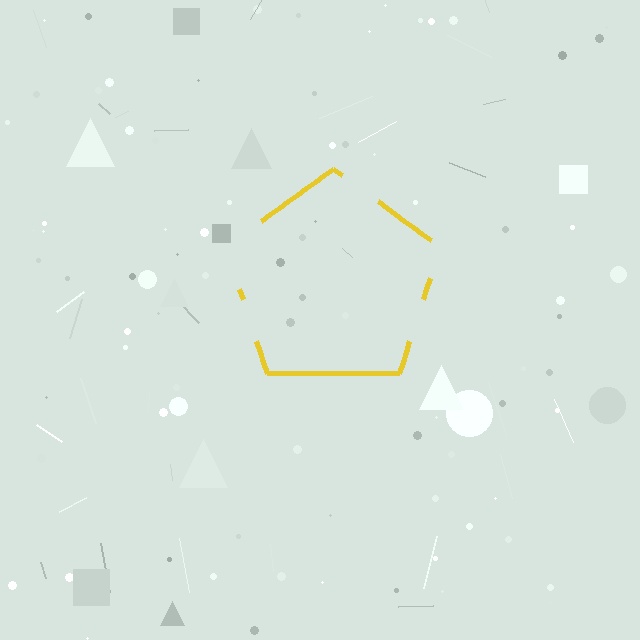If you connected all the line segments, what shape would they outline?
They would outline a pentagon.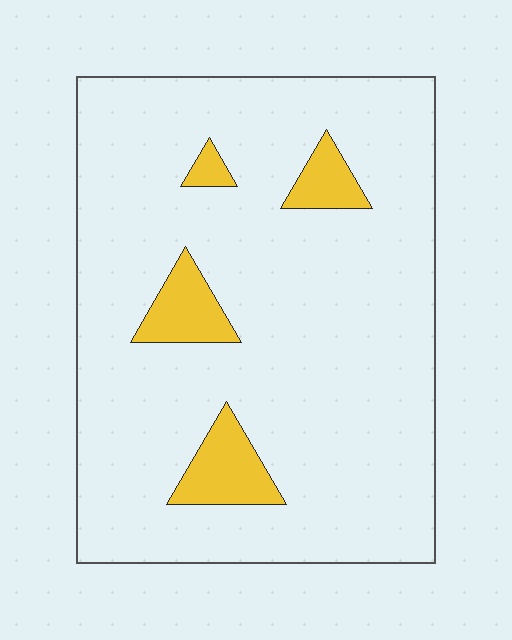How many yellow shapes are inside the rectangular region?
4.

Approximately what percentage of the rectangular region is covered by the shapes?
Approximately 10%.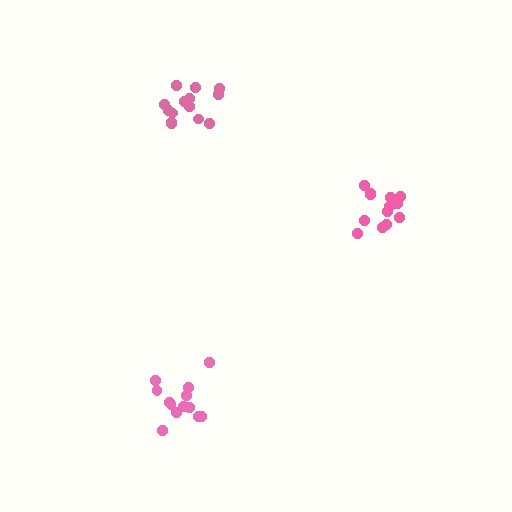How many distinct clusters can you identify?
There are 3 distinct clusters.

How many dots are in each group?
Group 1: 14 dots, Group 2: 13 dots, Group 3: 13 dots (40 total).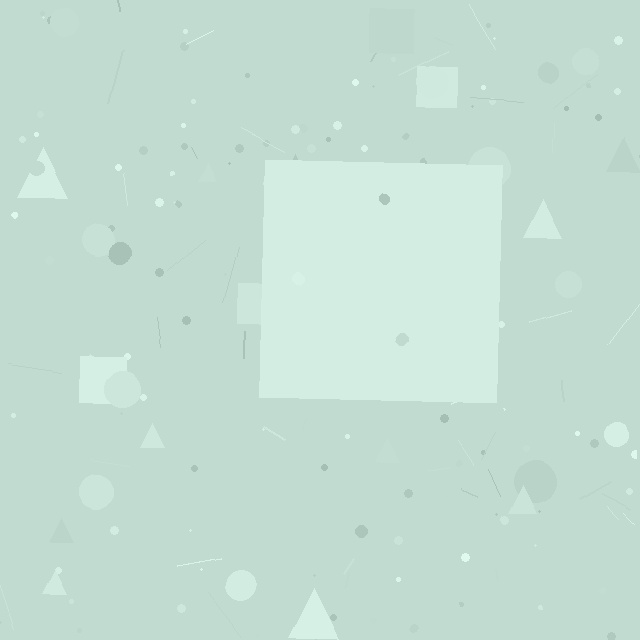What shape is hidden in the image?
A square is hidden in the image.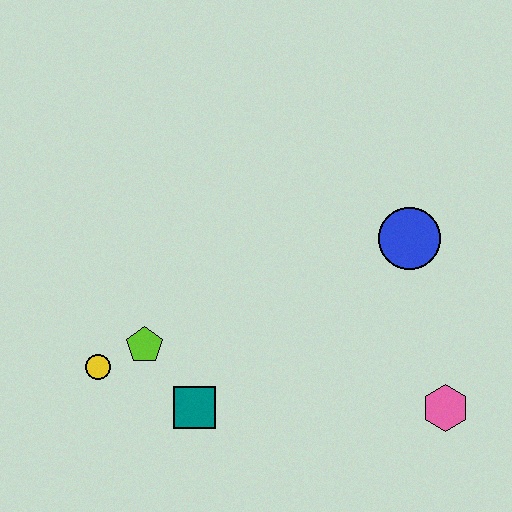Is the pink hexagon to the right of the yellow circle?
Yes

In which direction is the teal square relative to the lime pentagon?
The teal square is below the lime pentagon.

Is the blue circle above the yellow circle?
Yes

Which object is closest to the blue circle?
The pink hexagon is closest to the blue circle.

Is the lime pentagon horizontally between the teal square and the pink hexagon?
No